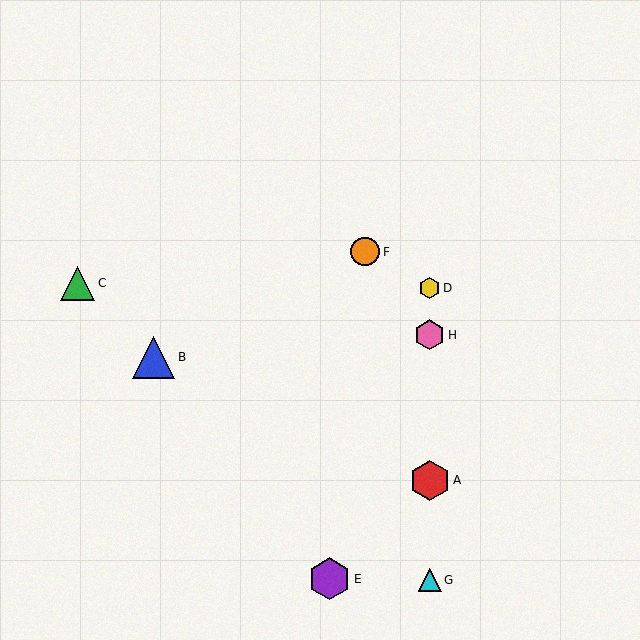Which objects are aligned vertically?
Objects A, D, G, H are aligned vertically.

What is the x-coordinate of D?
Object D is at x≈430.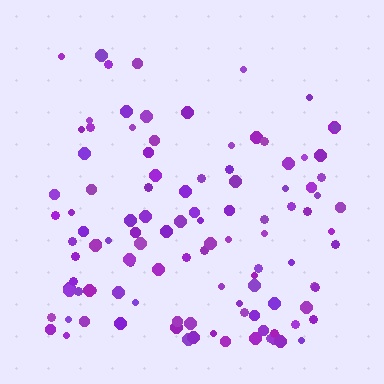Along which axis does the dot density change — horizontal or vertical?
Vertical.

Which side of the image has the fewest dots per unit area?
The top.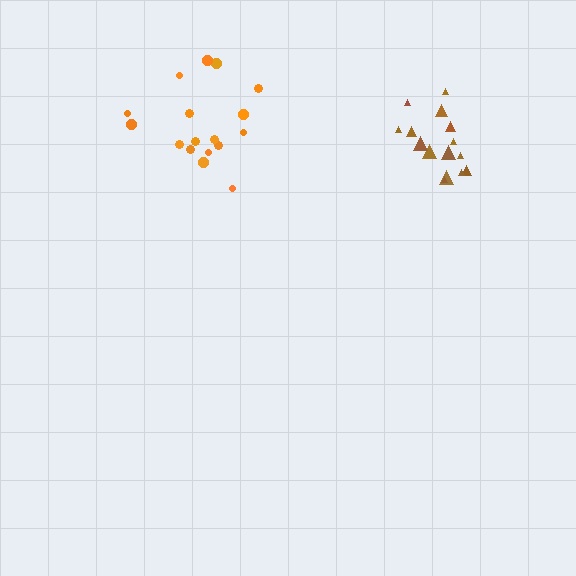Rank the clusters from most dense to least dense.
brown, orange.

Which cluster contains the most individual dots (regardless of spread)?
Orange (17).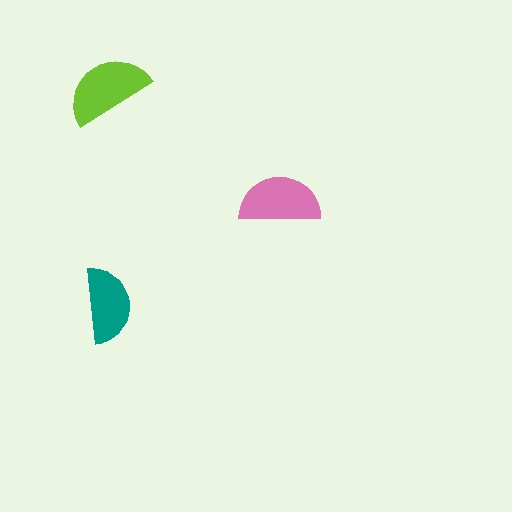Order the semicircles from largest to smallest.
the lime one, the pink one, the teal one.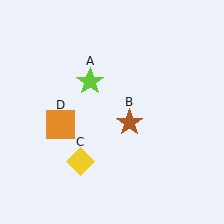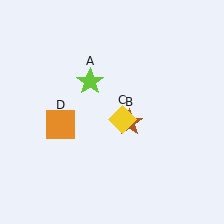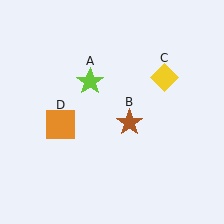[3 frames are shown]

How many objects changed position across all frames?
1 object changed position: yellow diamond (object C).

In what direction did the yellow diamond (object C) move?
The yellow diamond (object C) moved up and to the right.